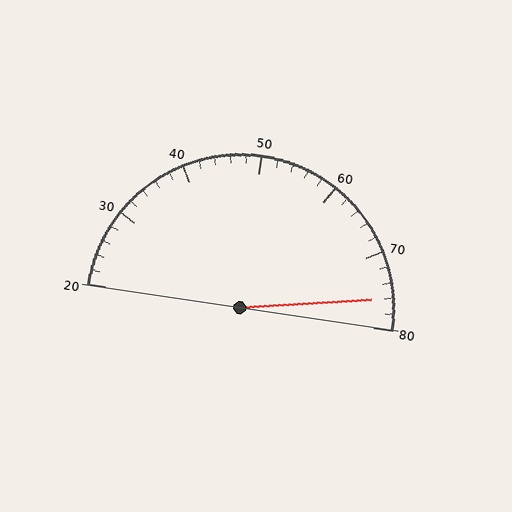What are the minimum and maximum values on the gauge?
The gauge ranges from 20 to 80.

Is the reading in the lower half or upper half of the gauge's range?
The reading is in the upper half of the range (20 to 80).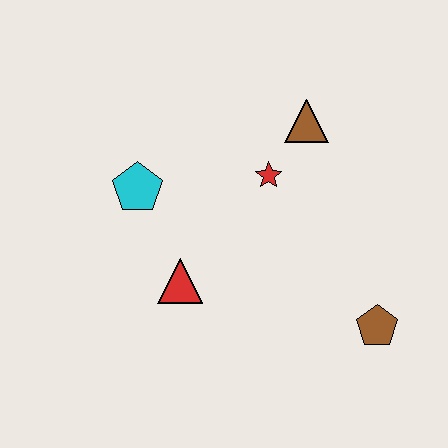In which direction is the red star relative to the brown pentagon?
The red star is above the brown pentagon.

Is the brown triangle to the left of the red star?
No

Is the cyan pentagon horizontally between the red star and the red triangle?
No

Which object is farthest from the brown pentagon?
The cyan pentagon is farthest from the brown pentagon.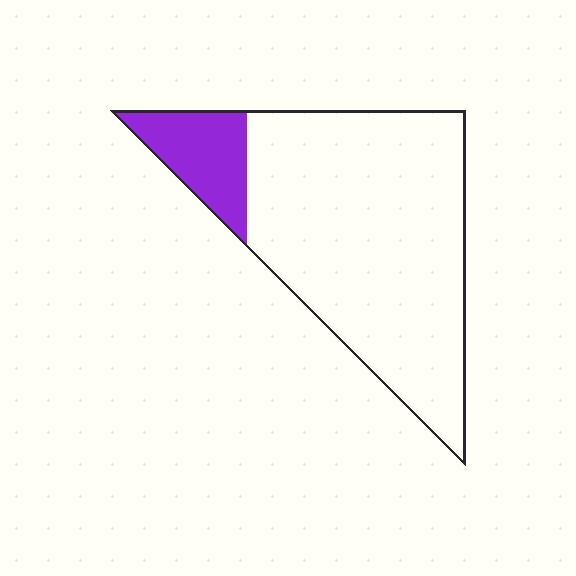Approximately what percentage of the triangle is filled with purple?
Approximately 15%.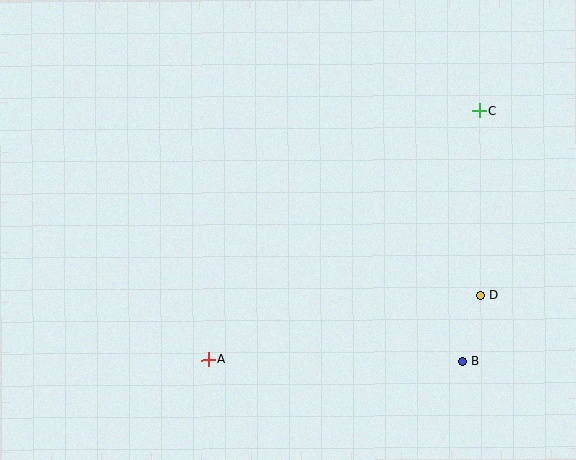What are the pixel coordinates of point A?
Point A is at (208, 360).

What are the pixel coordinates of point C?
Point C is at (480, 111).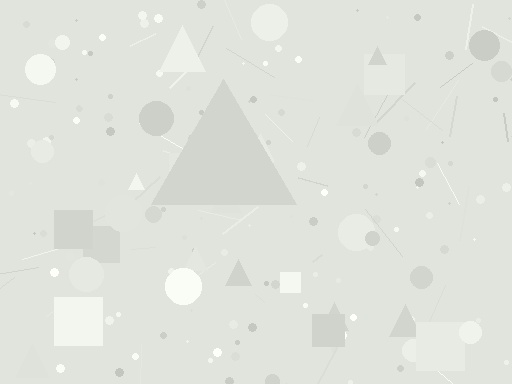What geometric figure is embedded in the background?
A triangle is embedded in the background.